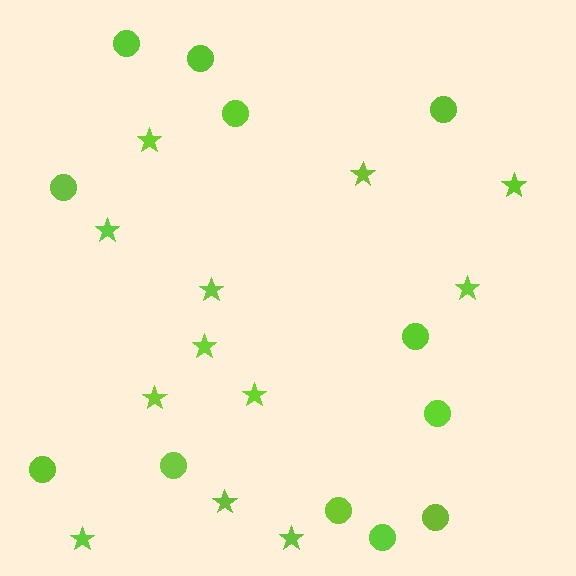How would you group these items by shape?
There are 2 groups: one group of circles (12) and one group of stars (12).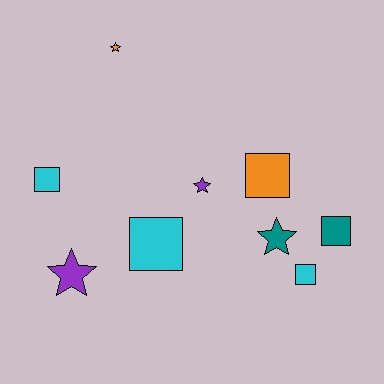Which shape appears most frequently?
Square, with 5 objects.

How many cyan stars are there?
There are no cyan stars.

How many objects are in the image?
There are 9 objects.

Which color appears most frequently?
Cyan, with 3 objects.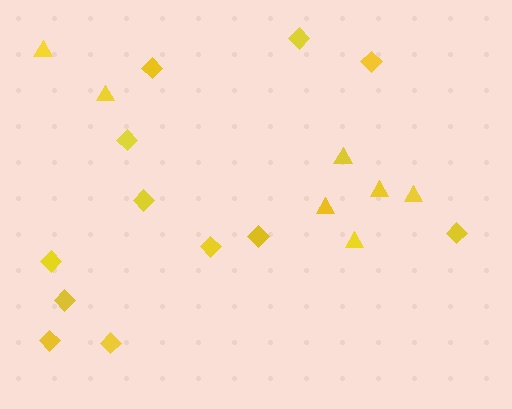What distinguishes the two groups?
There are 2 groups: one group of triangles (7) and one group of diamonds (12).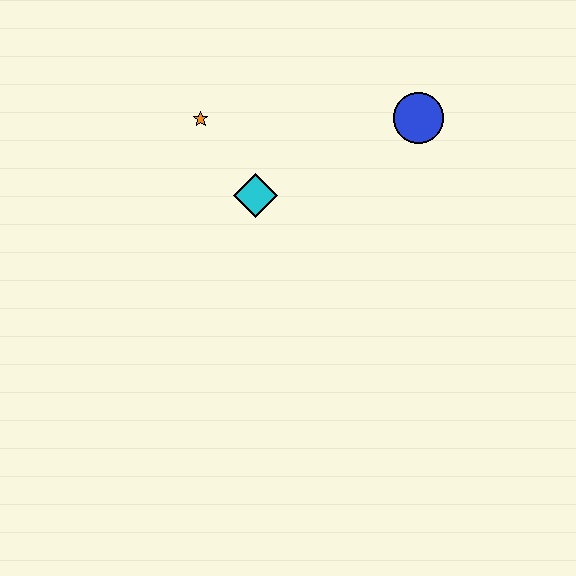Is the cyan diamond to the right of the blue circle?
No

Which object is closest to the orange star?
The cyan diamond is closest to the orange star.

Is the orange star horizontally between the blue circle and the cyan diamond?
No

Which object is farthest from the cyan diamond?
The blue circle is farthest from the cyan diamond.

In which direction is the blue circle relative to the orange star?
The blue circle is to the right of the orange star.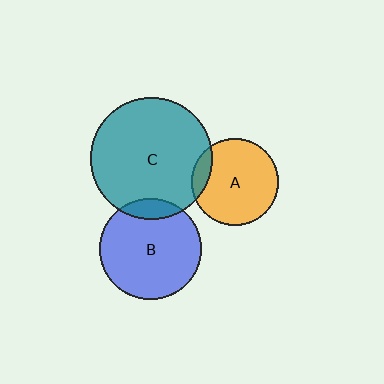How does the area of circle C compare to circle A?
Approximately 2.0 times.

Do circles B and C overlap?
Yes.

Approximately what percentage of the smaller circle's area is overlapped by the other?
Approximately 10%.